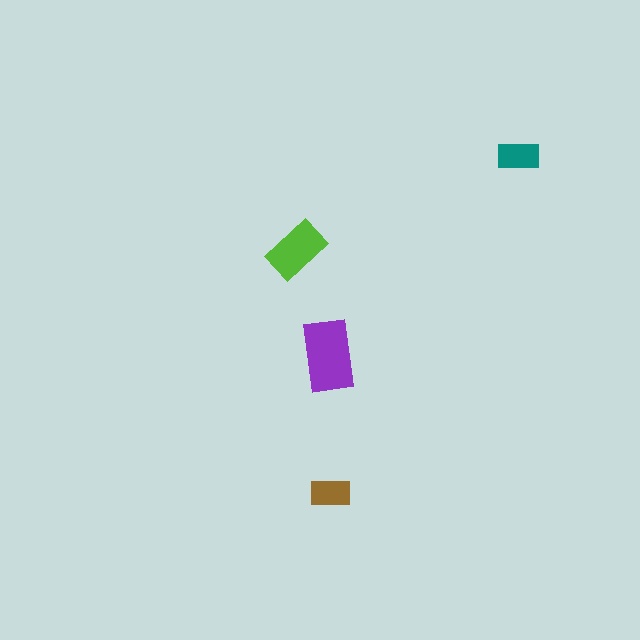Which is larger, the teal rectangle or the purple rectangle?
The purple one.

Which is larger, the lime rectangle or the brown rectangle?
The lime one.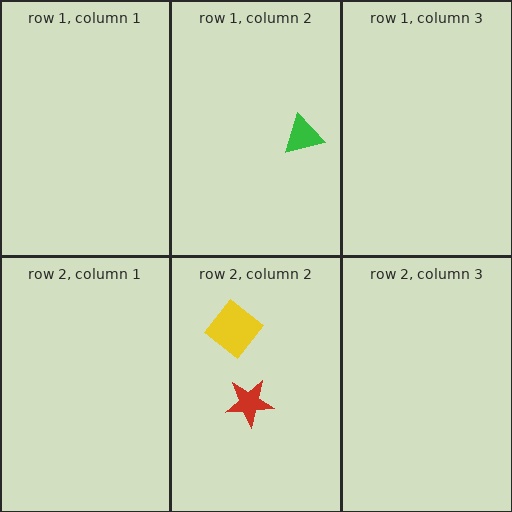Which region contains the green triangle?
The row 1, column 2 region.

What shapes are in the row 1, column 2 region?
The green triangle.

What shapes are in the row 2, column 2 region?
The red star, the yellow diamond.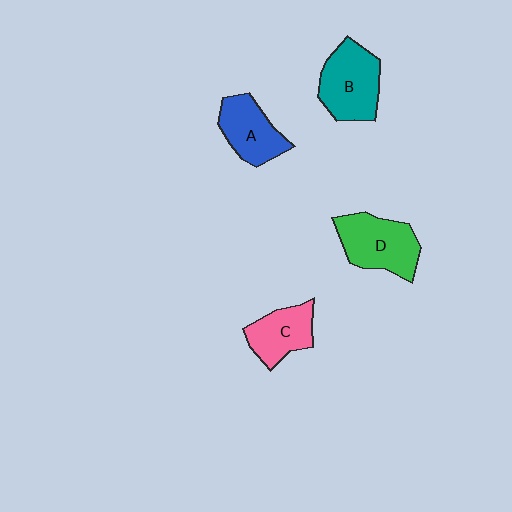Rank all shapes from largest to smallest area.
From largest to smallest: B (teal), D (green), A (blue), C (pink).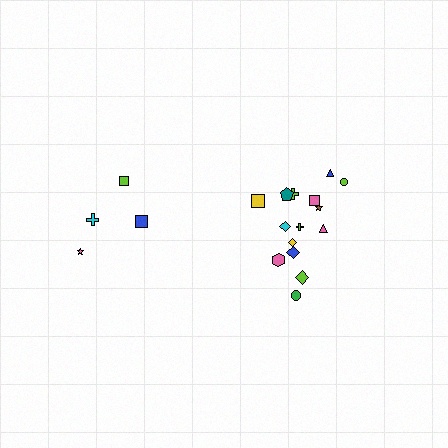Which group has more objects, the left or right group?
The right group.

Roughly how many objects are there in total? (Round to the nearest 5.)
Roughly 20 objects in total.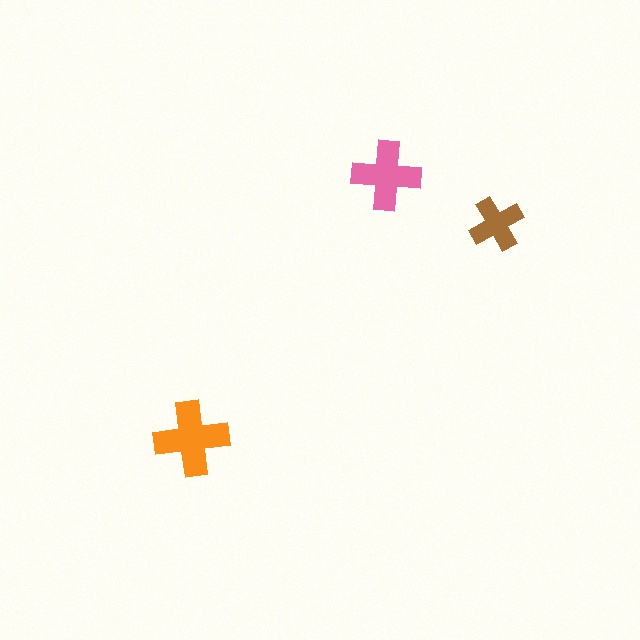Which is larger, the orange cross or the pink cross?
The orange one.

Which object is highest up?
The pink cross is topmost.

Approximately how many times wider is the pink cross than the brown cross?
About 1.5 times wider.